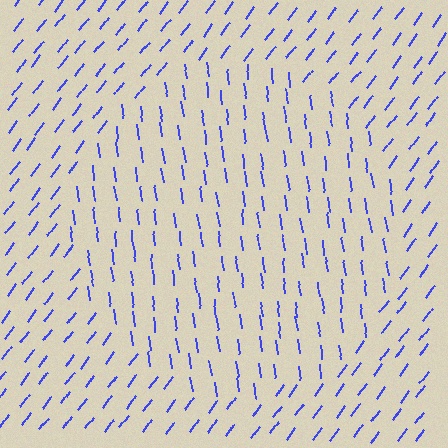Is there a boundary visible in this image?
Yes, there is a texture boundary formed by a change in line orientation.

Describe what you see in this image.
The image is filled with small blue line segments. A circle region in the image has lines oriented differently from the surrounding lines, creating a visible texture boundary.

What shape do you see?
I see a circle.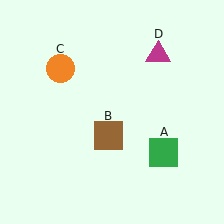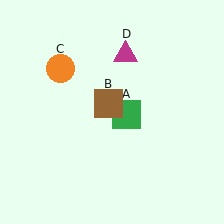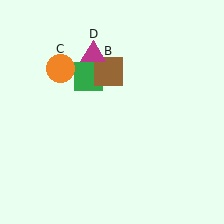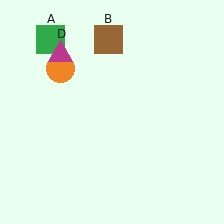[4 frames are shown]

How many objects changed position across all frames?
3 objects changed position: green square (object A), brown square (object B), magenta triangle (object D).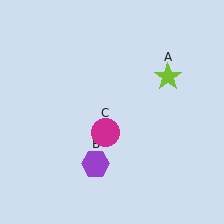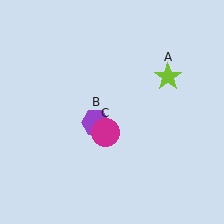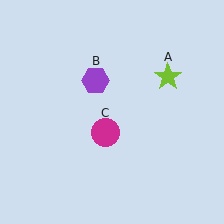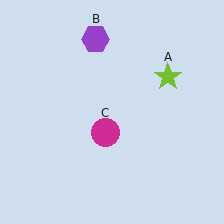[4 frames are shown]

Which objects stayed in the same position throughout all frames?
Lime star (object A) and magenta circle (object C) remained stationary.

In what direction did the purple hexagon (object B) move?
The purple hexagon (object B) moved up.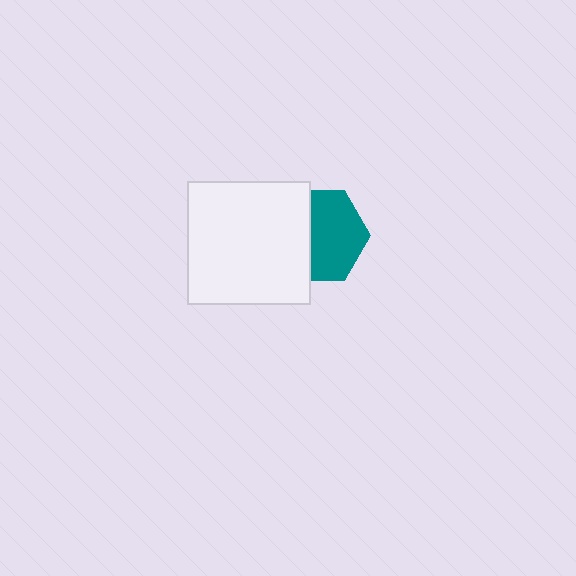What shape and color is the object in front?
The object in front is a white square.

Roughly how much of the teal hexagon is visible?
About half of it is visible (roughly 59%).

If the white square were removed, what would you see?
You would see the complete teal hexagon.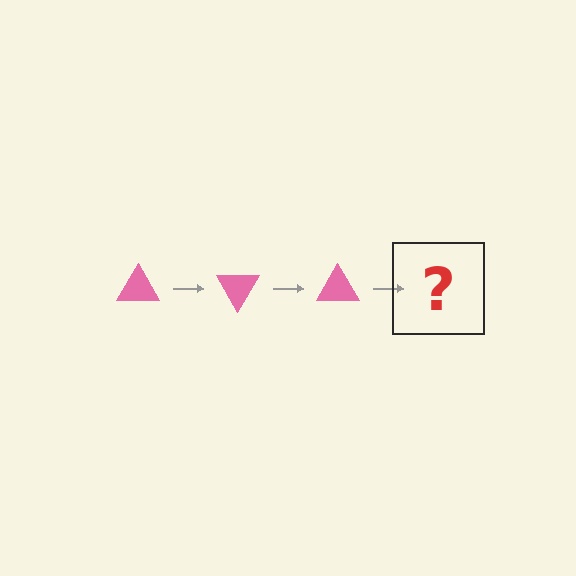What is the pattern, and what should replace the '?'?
The pattern is that the triangle rotates 60 degrees each step. The '?' should be a pink triangle rotated 180 degrees.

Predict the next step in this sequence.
The next step is a pink triangle rotated 180 degrees.